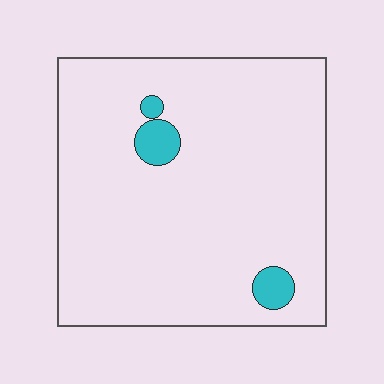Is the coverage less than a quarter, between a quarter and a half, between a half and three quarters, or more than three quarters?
Less than a quarter.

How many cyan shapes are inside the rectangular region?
3.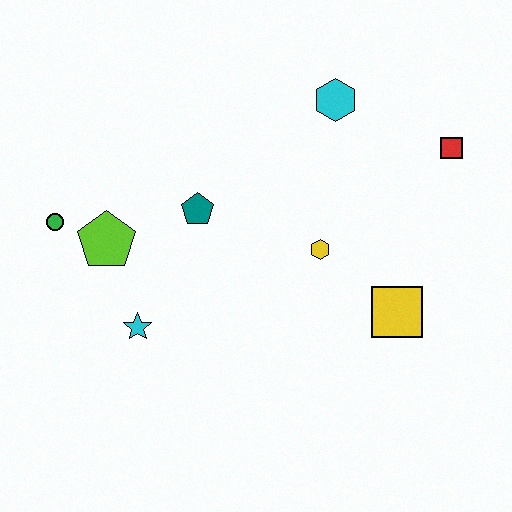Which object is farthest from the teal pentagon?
The red square is farthest from the teal pentagon.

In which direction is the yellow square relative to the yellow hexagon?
The yellow square is to the right of the yellow hexagon.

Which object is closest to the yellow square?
The yellow hexagon is closest to the yellow square.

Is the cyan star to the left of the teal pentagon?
Yes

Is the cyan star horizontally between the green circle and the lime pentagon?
No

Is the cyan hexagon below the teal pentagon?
No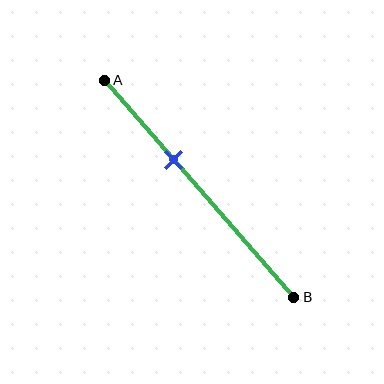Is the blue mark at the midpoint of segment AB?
No, the mark is at about 35% from A, not at the 50% midpoint.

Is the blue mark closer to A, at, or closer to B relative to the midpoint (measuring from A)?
The blue mark is closer to point A than the midpoint of segment AB.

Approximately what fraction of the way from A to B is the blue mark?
The blue mark is approximately 35% of the way from A to B.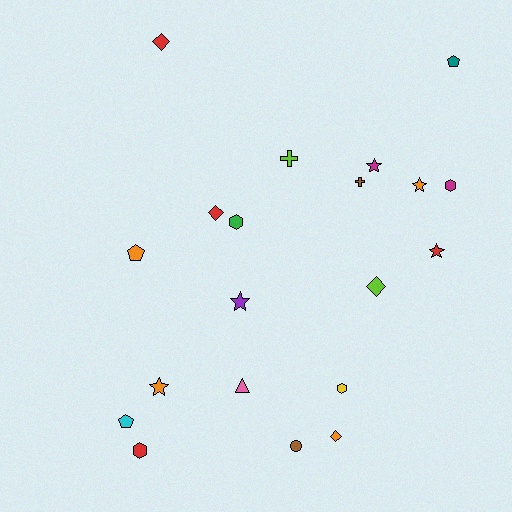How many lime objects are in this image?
There are 2 lime objects.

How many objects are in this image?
There are 20 objects.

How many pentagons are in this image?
There are 3 pentagons.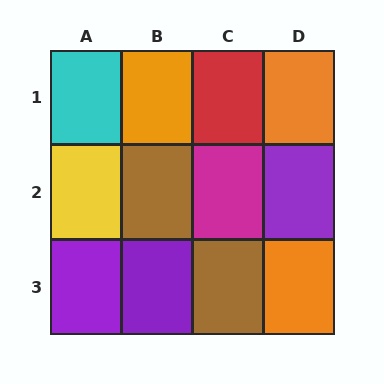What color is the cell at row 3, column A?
Purple.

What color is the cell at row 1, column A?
Cyan.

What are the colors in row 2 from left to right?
Yellow, brown, magenta, purple.